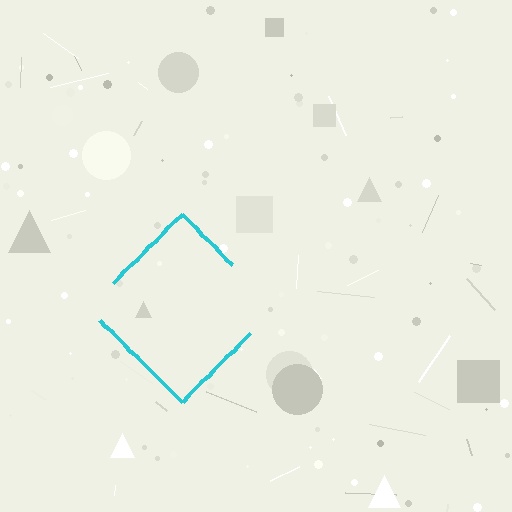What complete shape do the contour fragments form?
The contour fragments form a diamond.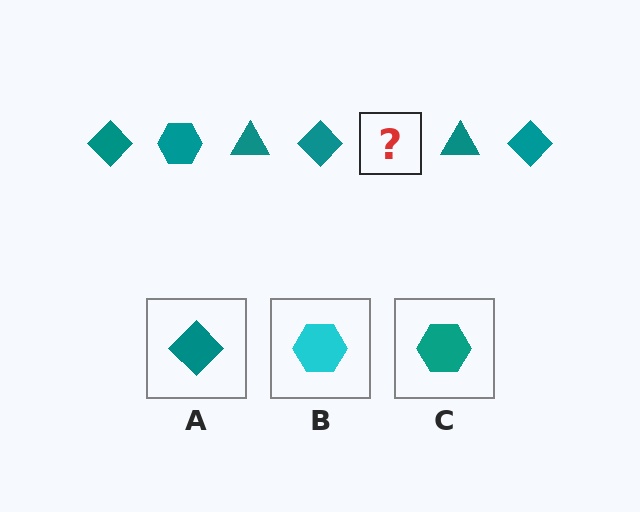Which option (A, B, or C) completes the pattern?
C.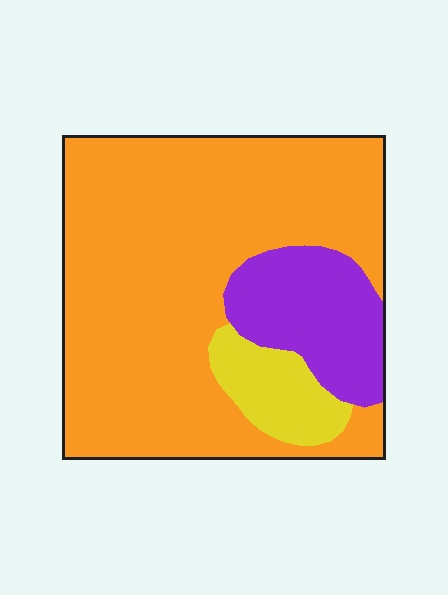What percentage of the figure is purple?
Purple takes up less than a quarter of the figure.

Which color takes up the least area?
Yellow, at roughly 10%.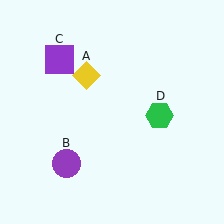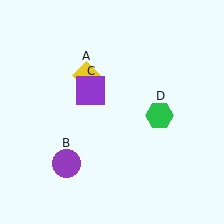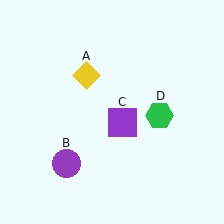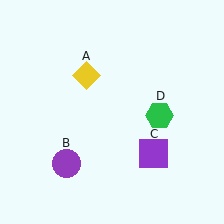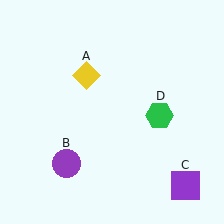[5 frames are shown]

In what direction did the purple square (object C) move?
The purple square (object C) moved down and to the right.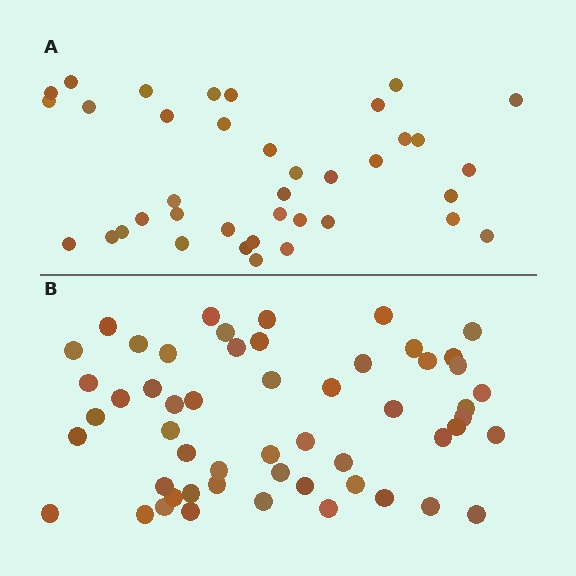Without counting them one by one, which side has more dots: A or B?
Region B (the bottom region) has more dots.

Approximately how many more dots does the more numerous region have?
Region B has approximately 15 more dots than region A.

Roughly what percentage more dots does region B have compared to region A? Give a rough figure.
About 40% more.